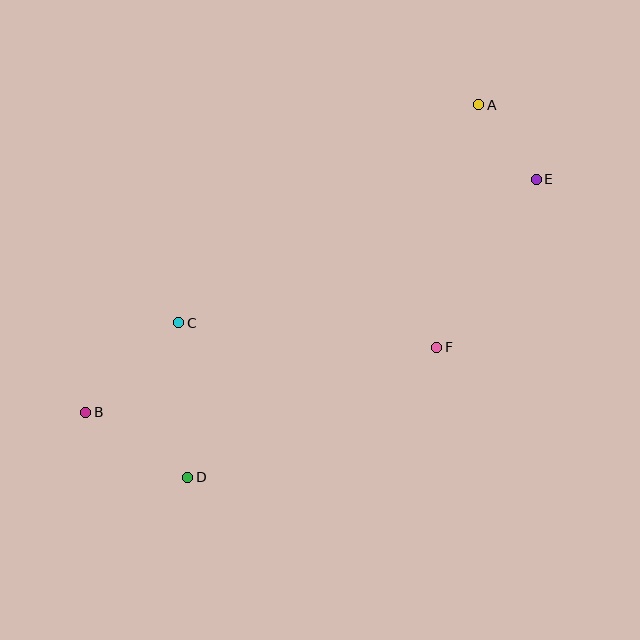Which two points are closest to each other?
Points A and E are closest to each other.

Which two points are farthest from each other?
Points B and E are farthest from each other.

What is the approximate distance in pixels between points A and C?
The distance between A and C is approximately 371 pixels.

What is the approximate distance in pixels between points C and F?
The distance between C and F is approximately 259 pixels.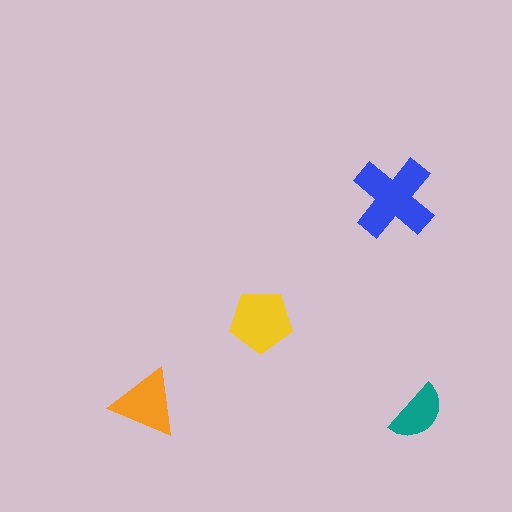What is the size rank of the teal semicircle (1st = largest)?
4th.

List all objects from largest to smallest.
The blue cross, the yellow pentagon, the orange triangle, the teal semicircle.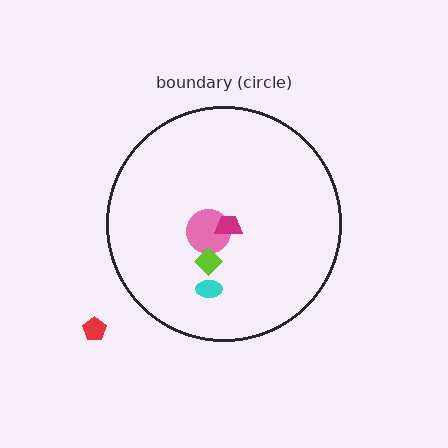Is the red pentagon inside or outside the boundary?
Outside.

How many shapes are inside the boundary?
4 inside, 1 outside.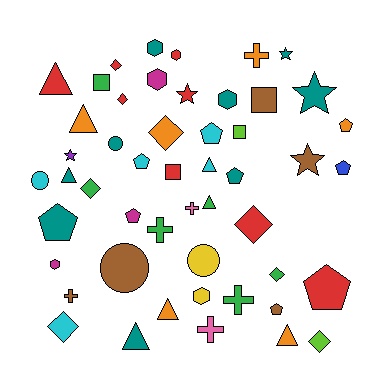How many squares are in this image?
There are 4 squares.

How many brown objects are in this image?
There are 5 brown objects.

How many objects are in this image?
There are 50 objects.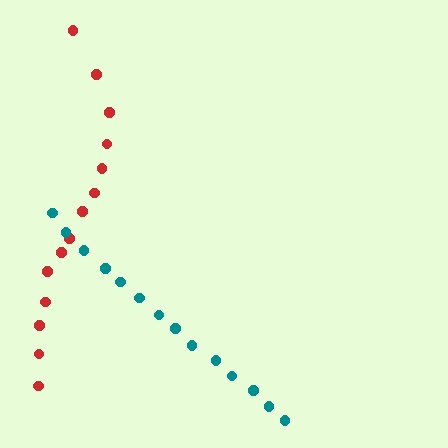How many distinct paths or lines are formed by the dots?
There are 2 distinct paths.